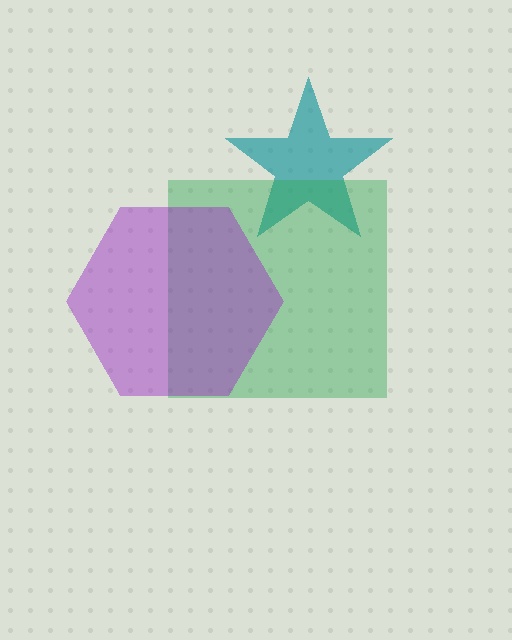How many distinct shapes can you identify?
There are 3 distinct shapes: a teal star, a green square, a purple hexagon.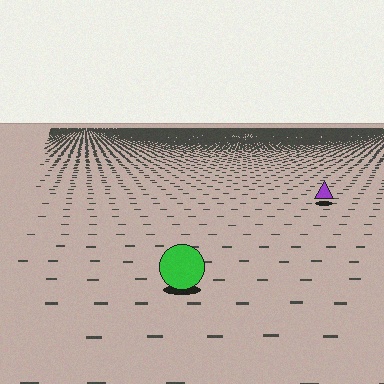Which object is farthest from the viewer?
The purple triangle is farthest from the viewer. It appears smaller and the ground texture around it is denser.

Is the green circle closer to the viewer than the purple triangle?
Yes. The green circle is closer — you can tell from the texture gradient: the ground texture is coarser near it.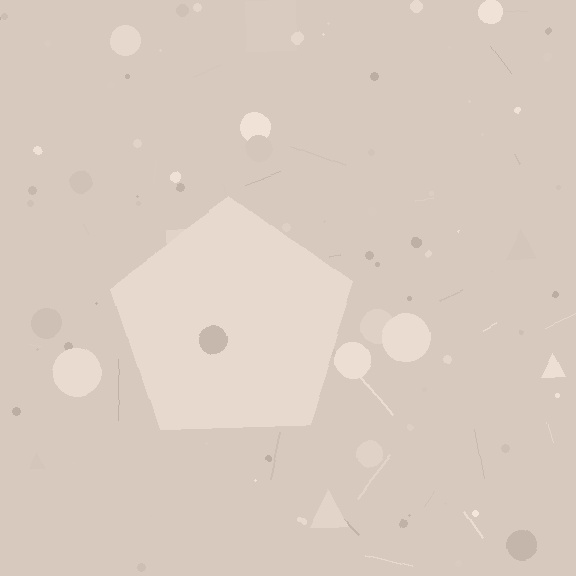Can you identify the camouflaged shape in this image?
The camouflaged shape is a pentagon.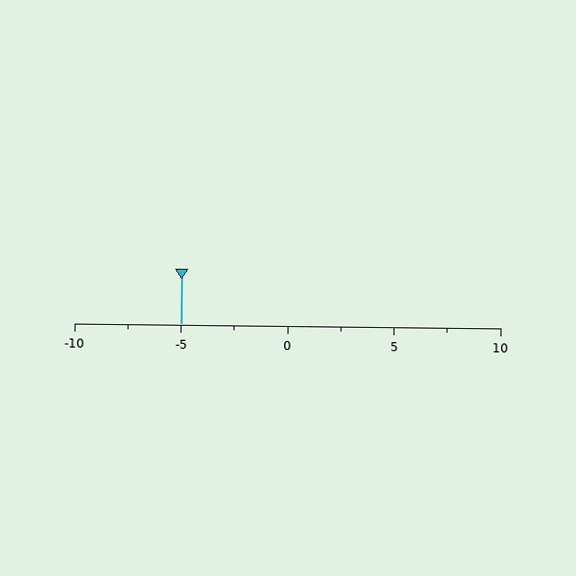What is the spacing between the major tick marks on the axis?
The major ticks are spaced 5 apart.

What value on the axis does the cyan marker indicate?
The marker indicates approximately -5.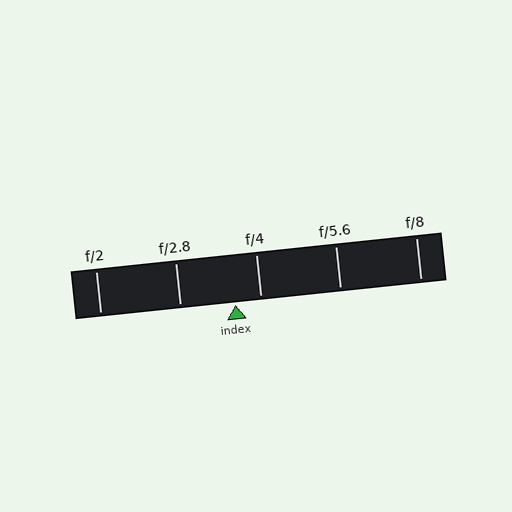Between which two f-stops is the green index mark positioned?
The index mark is between f/2.8 and f/4.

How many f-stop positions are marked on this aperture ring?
There are 5 f-stop positions marked.